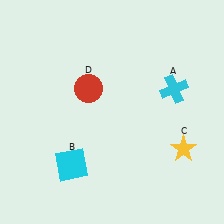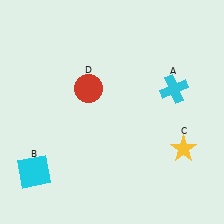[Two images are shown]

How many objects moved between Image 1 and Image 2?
1 object moved between the two images.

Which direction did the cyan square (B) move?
The cyan square (B) moved left.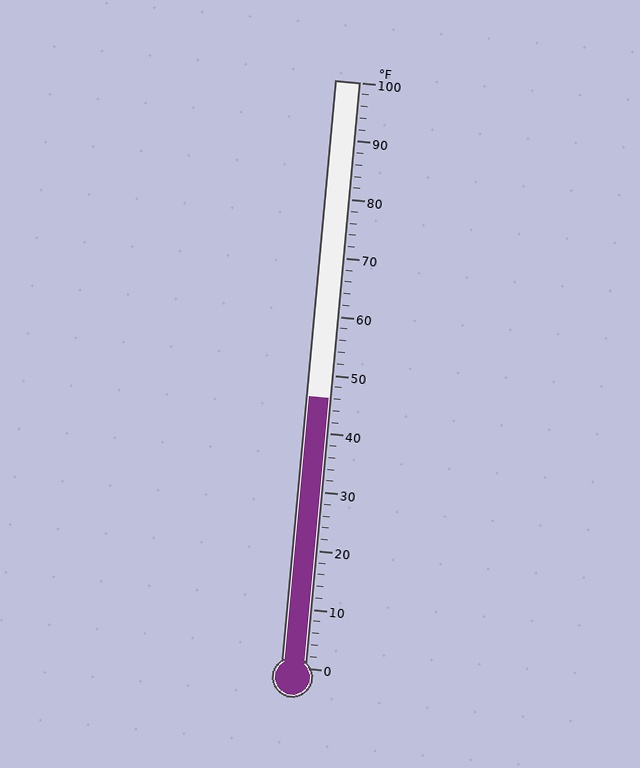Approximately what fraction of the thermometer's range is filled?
The thermometer is filled to approximately 45% of its range.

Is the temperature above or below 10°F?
The temperature is above 10°F.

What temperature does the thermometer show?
The thermometer shows approximately 46°F.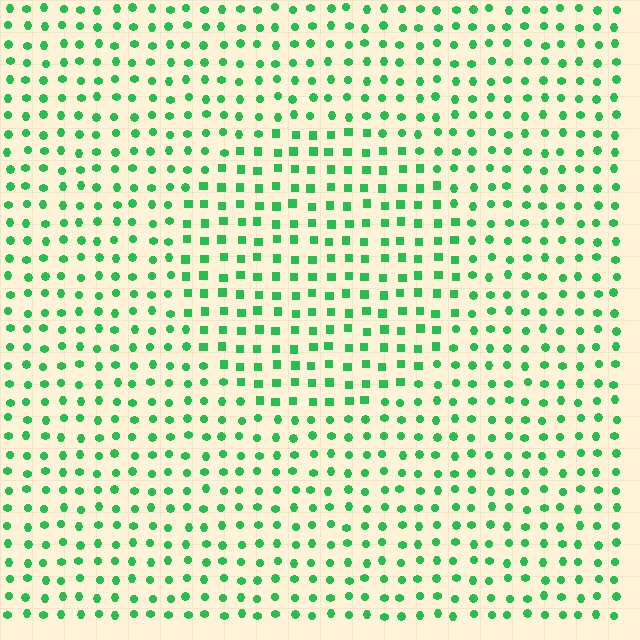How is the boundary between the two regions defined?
The boundary is defined by a change in element shape: squares inside vs. circles outside. All elements share the same color and spacing.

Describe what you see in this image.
The image is filled with small green elements arranged in a uniform grid. A circle-shaped region contains squares, while the surrounding area contains circles. The boundary is defined purely by the change in element shape.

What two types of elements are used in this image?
The image uses squares inside the circle region and circles outside it.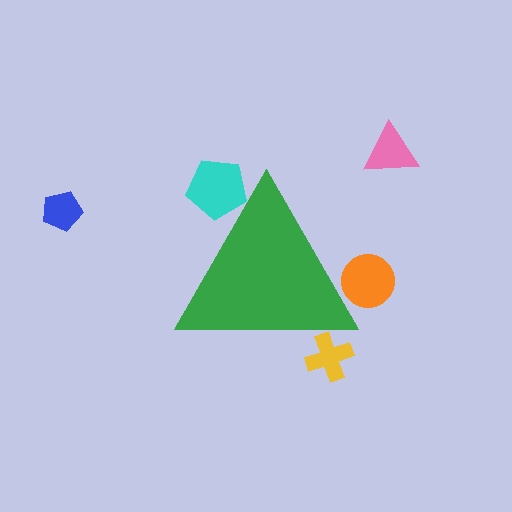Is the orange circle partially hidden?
Yes, the orange circle is partially hidden behind the green triangle.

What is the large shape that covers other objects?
A green triangle.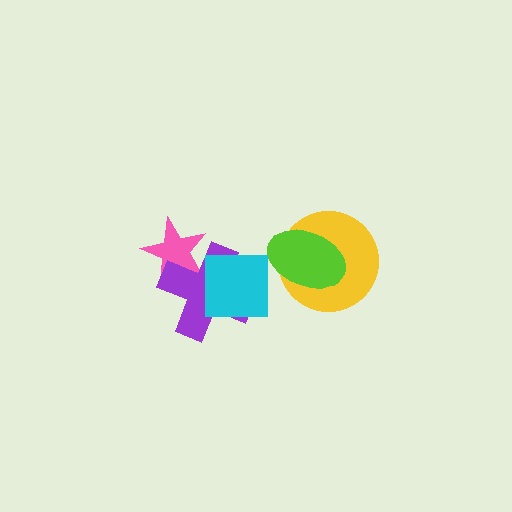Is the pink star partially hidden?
Yes, it is partially covered by another shape.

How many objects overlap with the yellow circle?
1 object overlaps with the yellow circle.